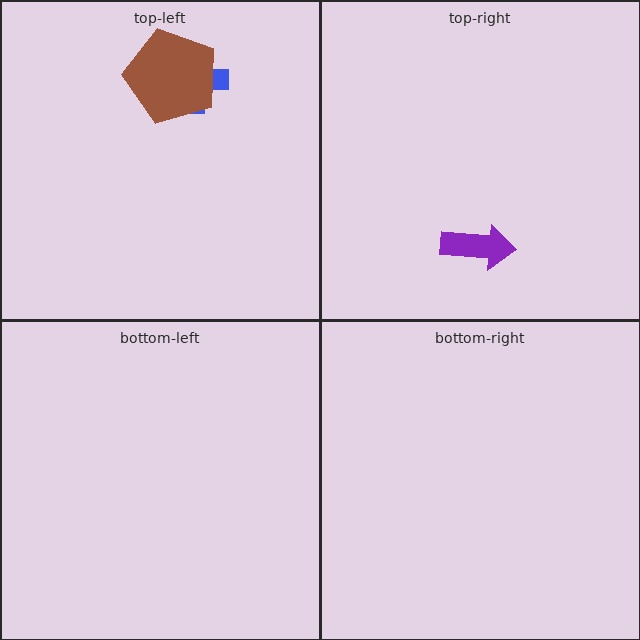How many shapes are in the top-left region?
2.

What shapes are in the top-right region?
The purple arrow.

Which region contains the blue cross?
The top-left region.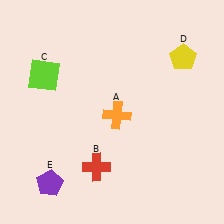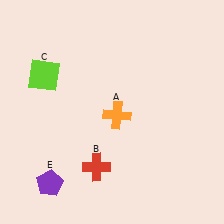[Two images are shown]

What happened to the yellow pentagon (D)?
The yellow pentagon (D) was removed in Image 2. It was in the top-right area of Image 1.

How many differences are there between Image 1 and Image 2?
There is 1 difference between the two images.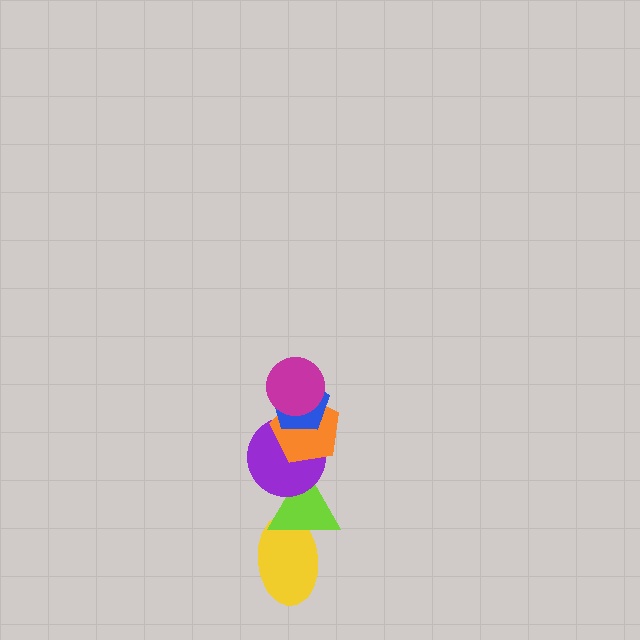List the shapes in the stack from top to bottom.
From top to bottom: the magenta circle, the blue pentagon, the orange pentagon, the purple circle, the lime triangle, the yellow ellipse.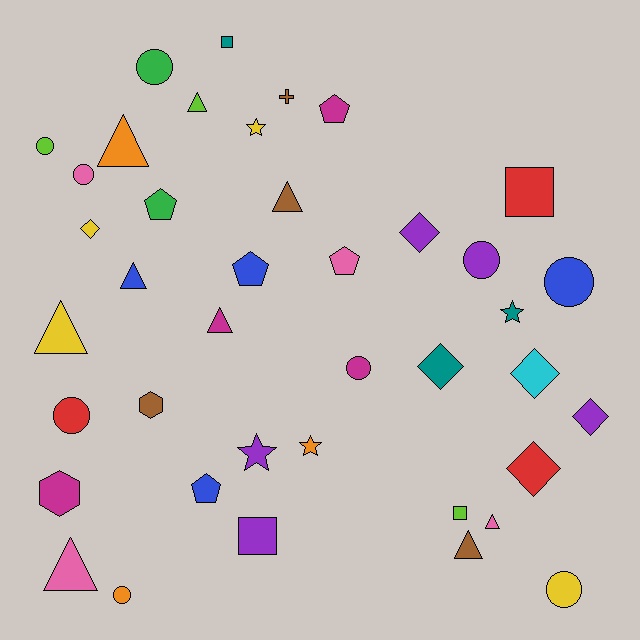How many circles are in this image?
There are 9 circles.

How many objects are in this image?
There are 40 objects.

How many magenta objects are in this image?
There are 4 magenta objects.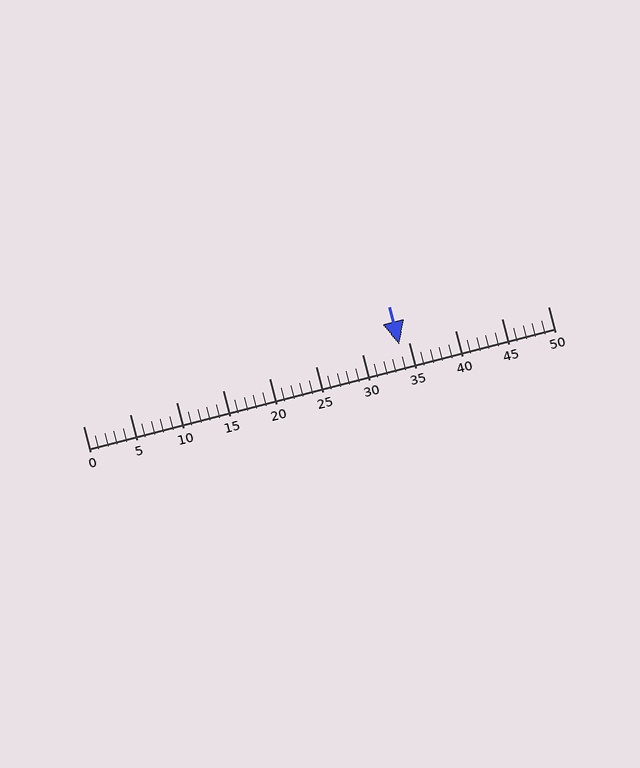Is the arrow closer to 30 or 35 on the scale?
The arrow is closer to 35.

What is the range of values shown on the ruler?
The ruler shows values from 0 to 50.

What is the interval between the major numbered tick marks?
The major tick marks are spaced 5 units apart.